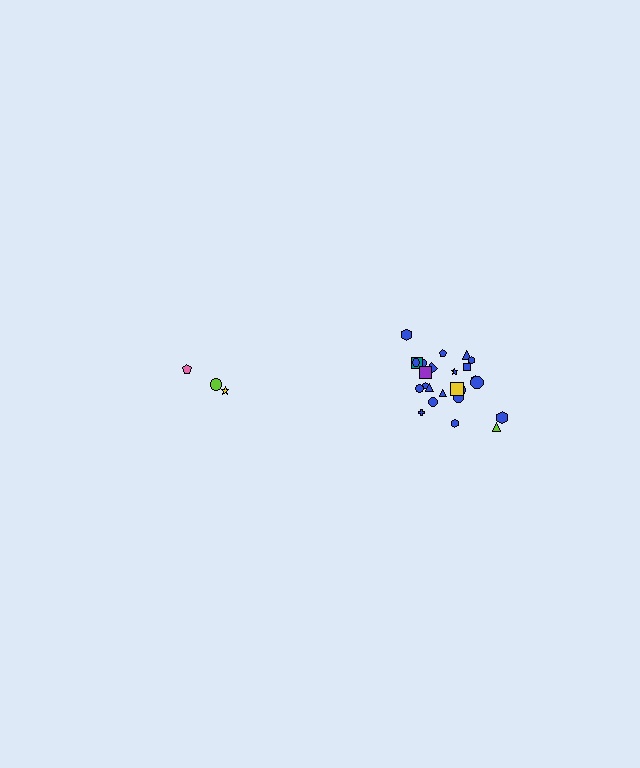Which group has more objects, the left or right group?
The right group.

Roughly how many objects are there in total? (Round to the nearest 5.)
Roughly 30 objects in total.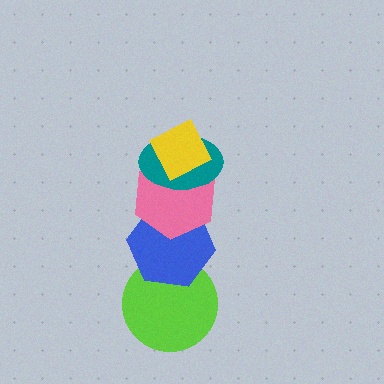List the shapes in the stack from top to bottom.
From top to bottom: the yellow diamond, the teal ellipse, the pink hexagon, the blue hexagon, the lime circle.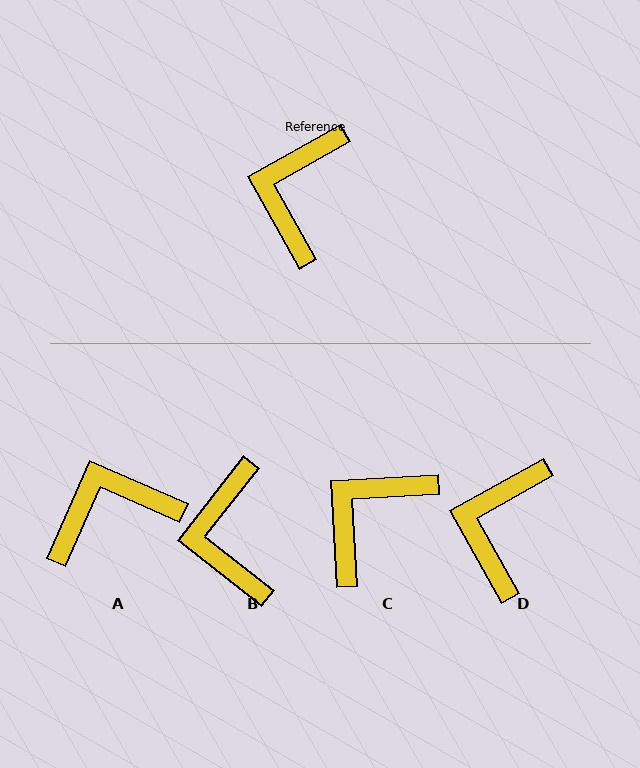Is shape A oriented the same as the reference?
No, it is off by about 53 degrees.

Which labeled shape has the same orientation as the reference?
D.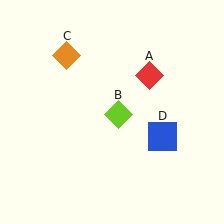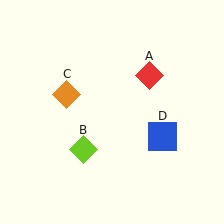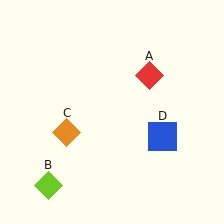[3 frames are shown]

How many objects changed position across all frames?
2 objects changed position: lime diamond (object B), orange diamond (object C).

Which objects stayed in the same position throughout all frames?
Red diamond (object A) and blue square (object D) remained stationary.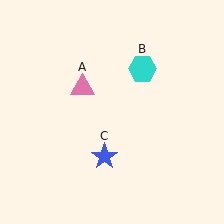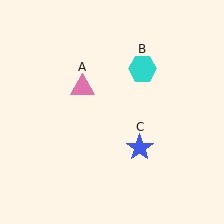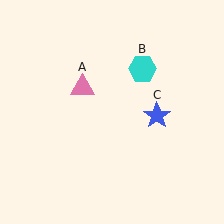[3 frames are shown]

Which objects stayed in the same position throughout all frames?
Pink triangle (object A) and cyan hexagon (object B) remained stationary.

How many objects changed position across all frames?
1 object changed position: blue star (object C).